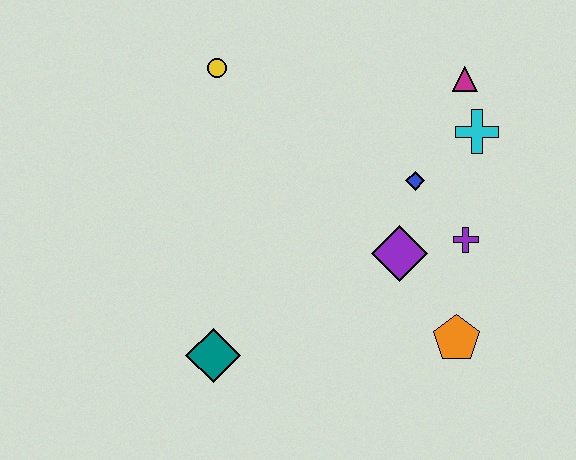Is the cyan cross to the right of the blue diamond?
Yes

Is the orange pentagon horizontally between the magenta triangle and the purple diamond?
Yes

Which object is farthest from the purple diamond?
The yellow circle is farthest from the purple diamond.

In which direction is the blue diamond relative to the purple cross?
The blue diamond is above the purple cross.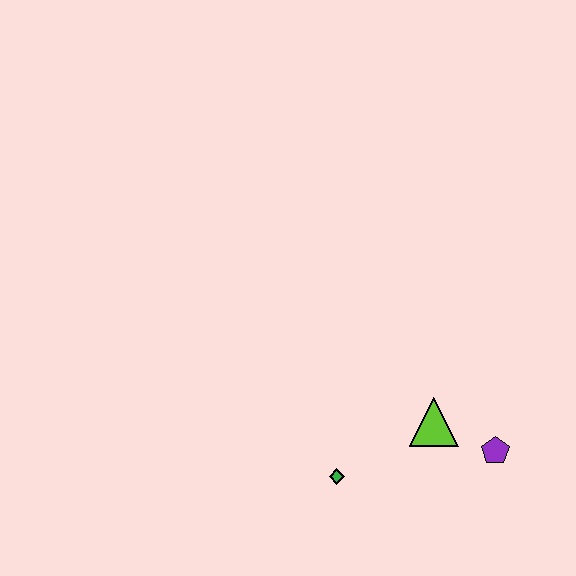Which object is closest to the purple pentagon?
The lime triangle is closest to the purple pentagon.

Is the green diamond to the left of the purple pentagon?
Yes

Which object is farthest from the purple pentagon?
The green diamond is farthest from the purple pentagon.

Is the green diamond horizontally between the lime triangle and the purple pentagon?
No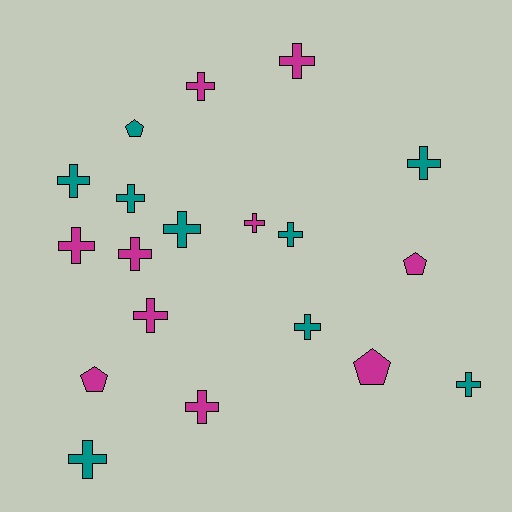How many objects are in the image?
There are 19 objects.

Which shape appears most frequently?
Cross, with 15 objects.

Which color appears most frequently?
Magenta, with 10 objects.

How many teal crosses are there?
There are 8 teal crosses.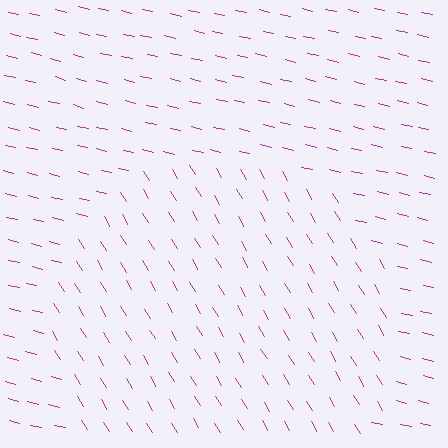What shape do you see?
I see a circle.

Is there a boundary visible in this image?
Yes, there is a texture boundary formed by a change in line orientation.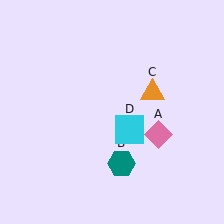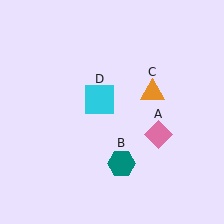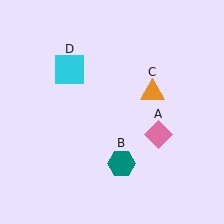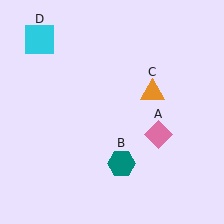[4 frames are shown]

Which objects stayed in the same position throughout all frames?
Pink diamond (object A) and teal hexagon (object B) and orange triangle (object C) remained stationary.